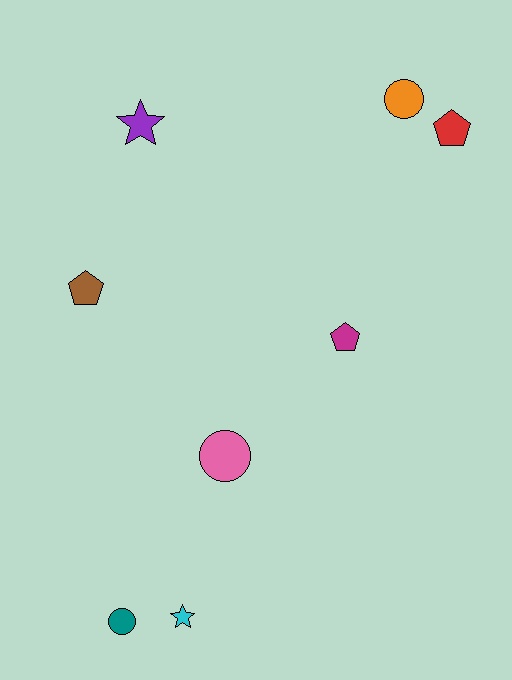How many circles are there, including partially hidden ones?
There are 3 circles.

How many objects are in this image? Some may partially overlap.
There are 8 objects.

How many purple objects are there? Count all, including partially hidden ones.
There is 1 purple object.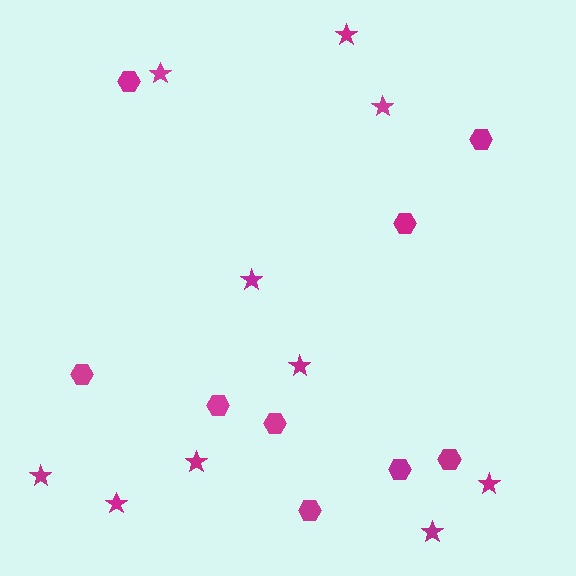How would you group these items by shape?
There are 2 groups: one group of hexagons (9) and one group of stars (10).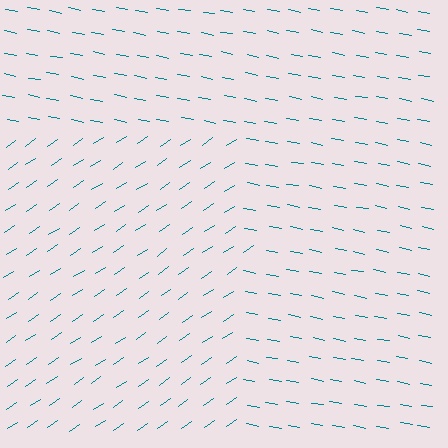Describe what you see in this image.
The image is filled with small teal line segments. A rectangle region in the image has lines oriented differently from the surrounding lines, creating a visible texture boundary.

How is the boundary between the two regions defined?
The boundary is defined purely by a change in line orientation (approximately 45 degrees difference). All lines are the same color and thickness.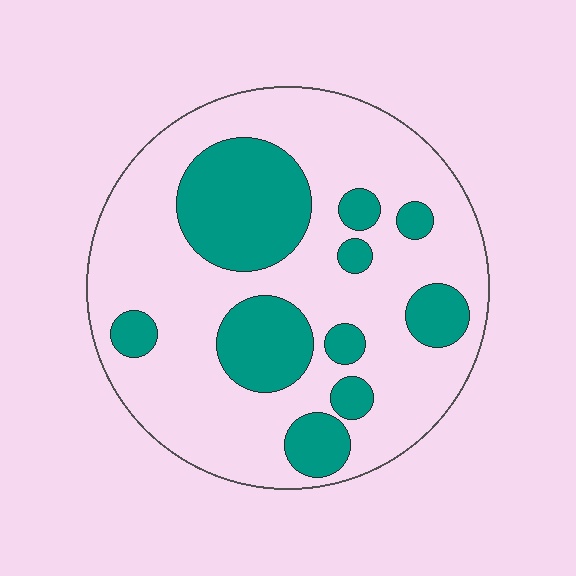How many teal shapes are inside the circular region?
10.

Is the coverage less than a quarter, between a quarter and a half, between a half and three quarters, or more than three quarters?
Between a quarter and a half.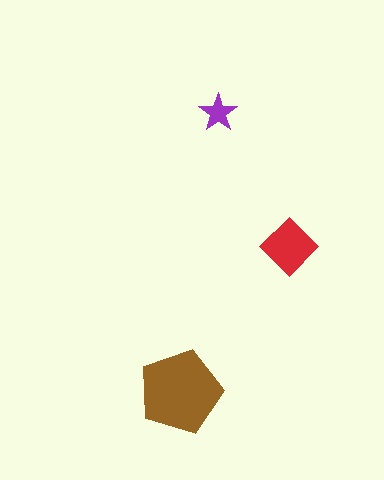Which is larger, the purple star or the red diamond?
The red diamond.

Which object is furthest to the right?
The red diamond is rightmost.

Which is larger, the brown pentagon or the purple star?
The brown pentagon.